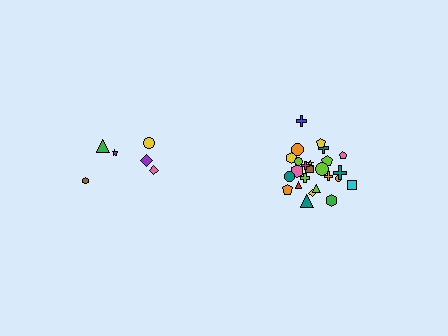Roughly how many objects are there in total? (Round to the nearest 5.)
Roughly 30 objects in total.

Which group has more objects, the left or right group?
The right group.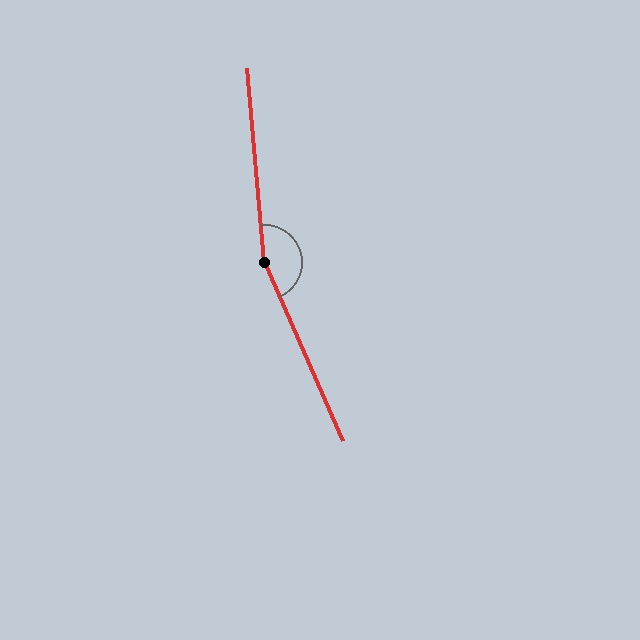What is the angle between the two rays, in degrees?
Approximately 161 degrees.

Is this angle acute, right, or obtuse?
It is obtuse.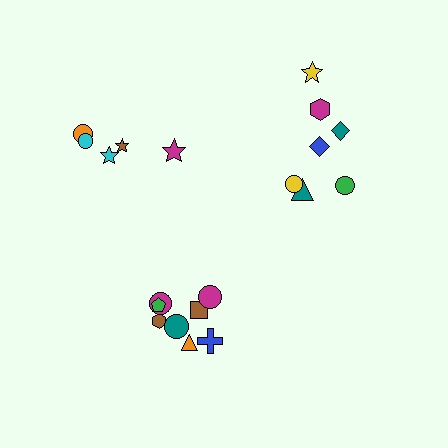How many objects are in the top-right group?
There are 7 objects.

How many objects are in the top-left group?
There are 5 objects.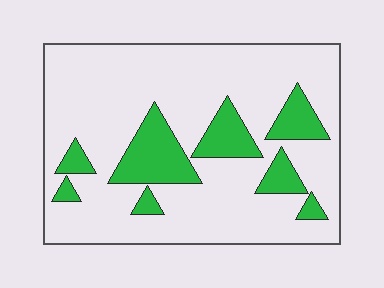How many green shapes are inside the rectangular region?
8.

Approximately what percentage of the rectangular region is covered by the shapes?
Approximately 20%.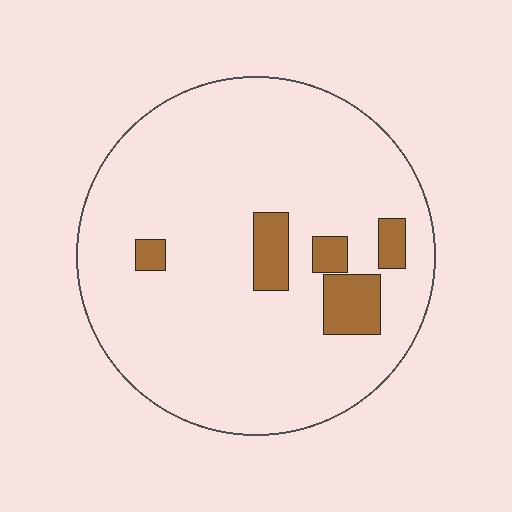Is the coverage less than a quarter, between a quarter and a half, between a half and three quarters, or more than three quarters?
Less than a quarter.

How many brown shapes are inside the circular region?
5.